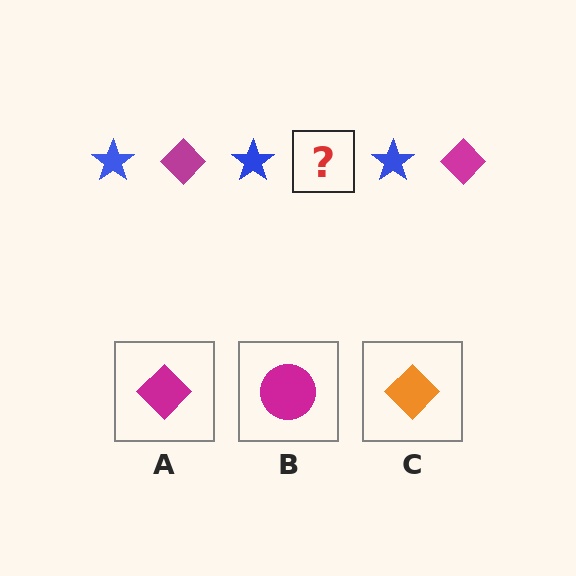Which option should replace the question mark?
Option A.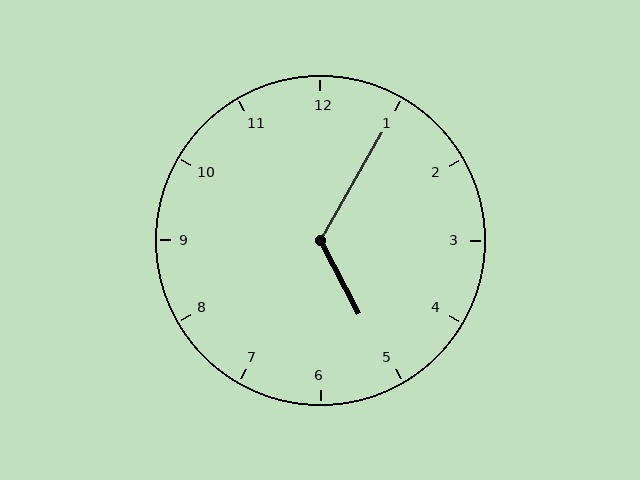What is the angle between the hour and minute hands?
Approximately 122 degrees.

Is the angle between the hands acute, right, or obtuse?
It is obtuse.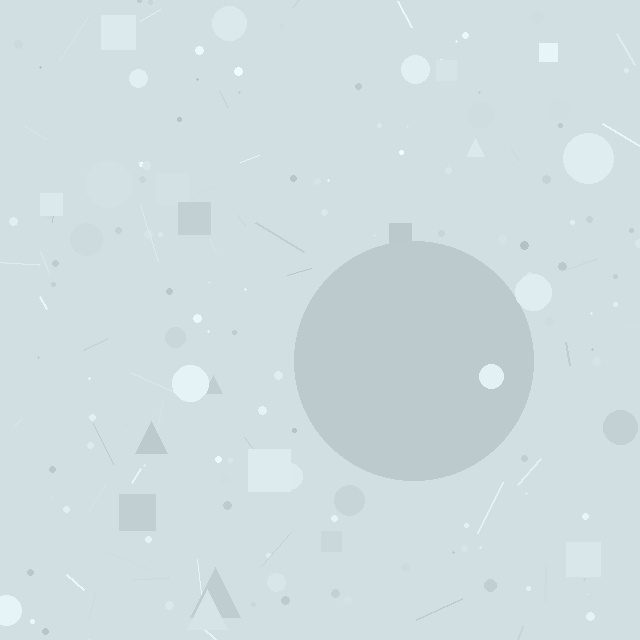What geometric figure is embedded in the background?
A circle is embedded in the background.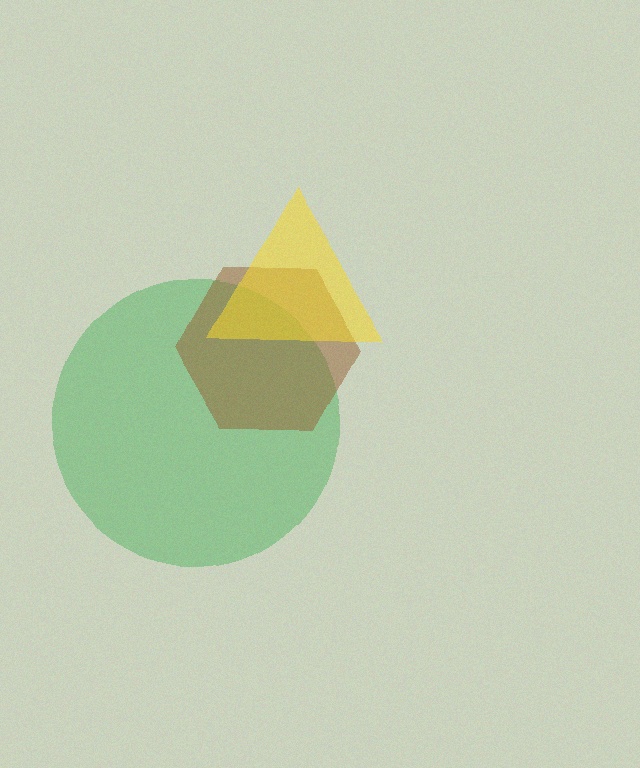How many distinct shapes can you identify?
There are 3 distinct shapes: a green circle, a brown hexagon, a yellow triangle.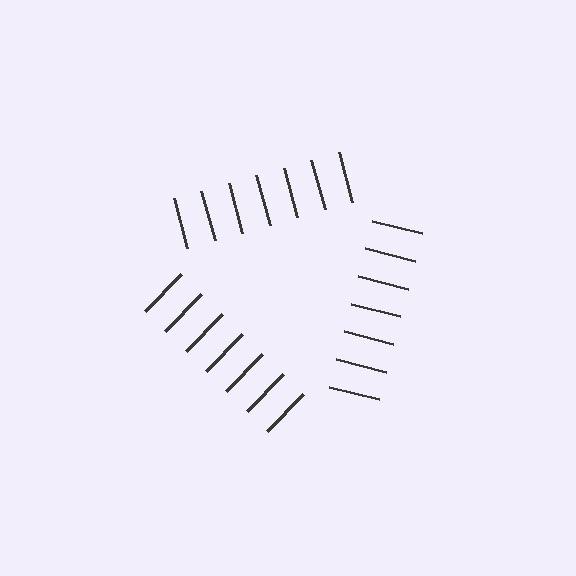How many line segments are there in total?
21 — 7 along each of the 3 edges.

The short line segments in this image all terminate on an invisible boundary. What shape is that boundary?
An illusory triangle — the line segments terminate on its edges but no continuous stroke is drawn.